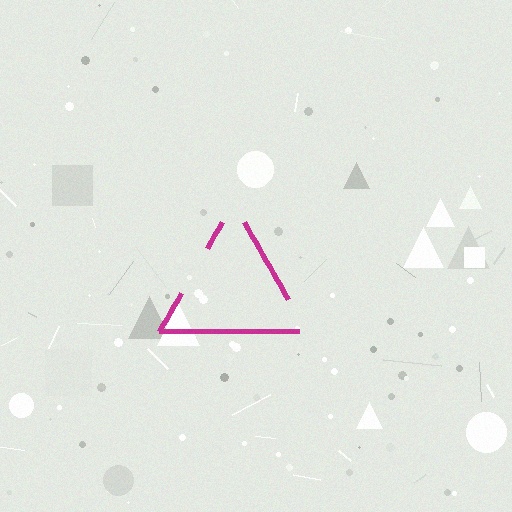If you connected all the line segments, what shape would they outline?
They would outline a triangle.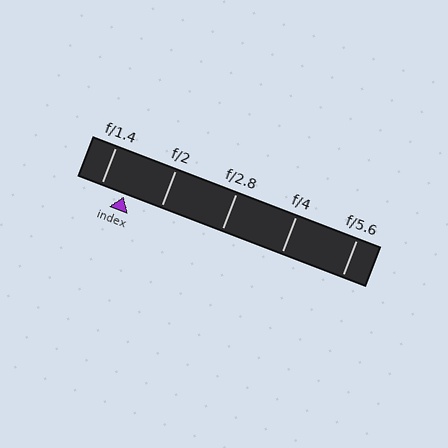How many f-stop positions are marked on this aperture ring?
There are 5 f-stop positions marked.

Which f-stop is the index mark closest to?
The index mark is closest to f/1.4.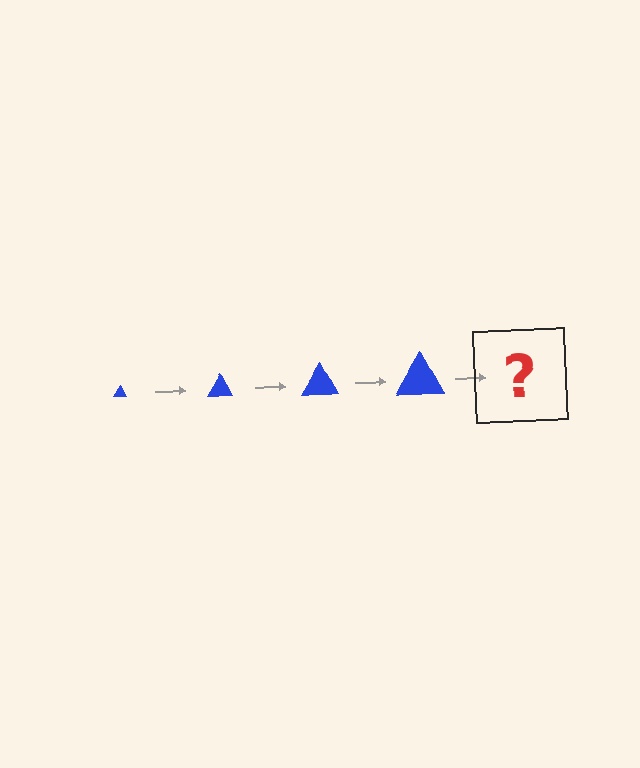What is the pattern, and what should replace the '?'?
The pattern is that the triangle gets progressively larger each step. The '?' should be a blue triangle, larger than the previous one.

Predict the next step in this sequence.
The next step is a blue triangle, larger than the previous one.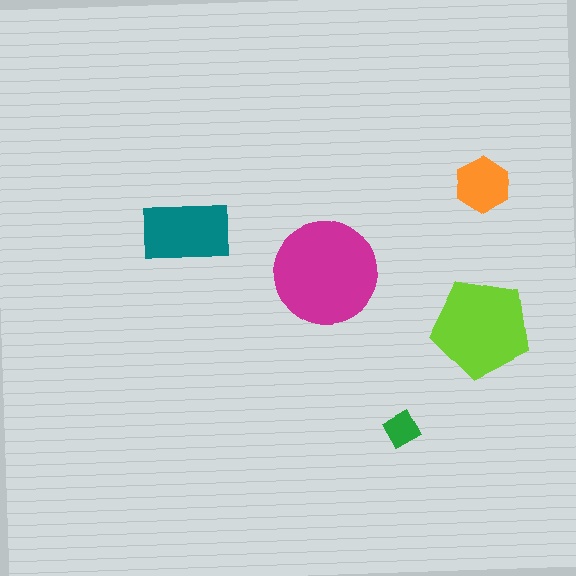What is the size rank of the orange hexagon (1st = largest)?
4th.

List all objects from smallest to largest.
The green diamond, the orange hexagon, the teal rectangle, the lime pentagon, the magenta circle.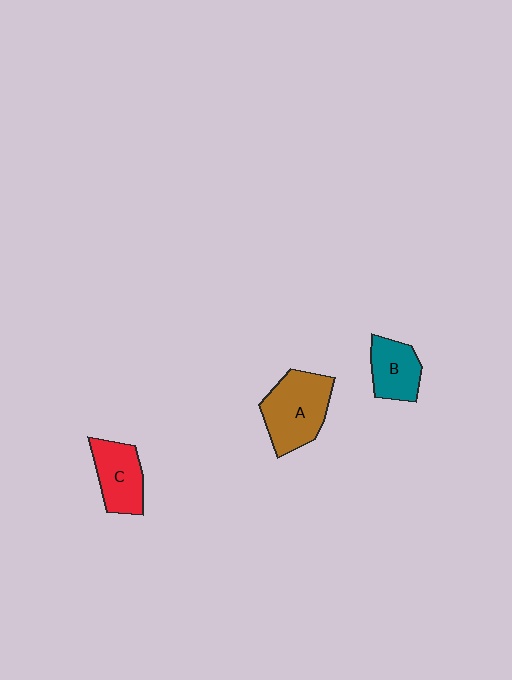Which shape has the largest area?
Shape A (brown).